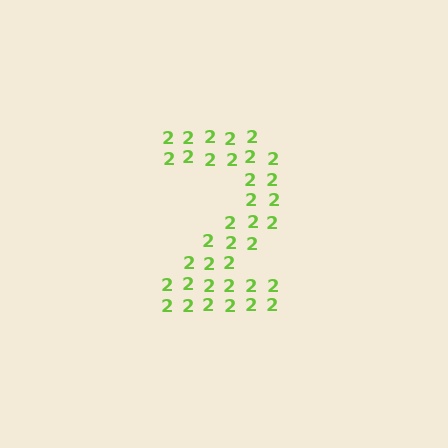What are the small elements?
The small elements are digit 2's.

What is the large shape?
The large shape is the digit 2.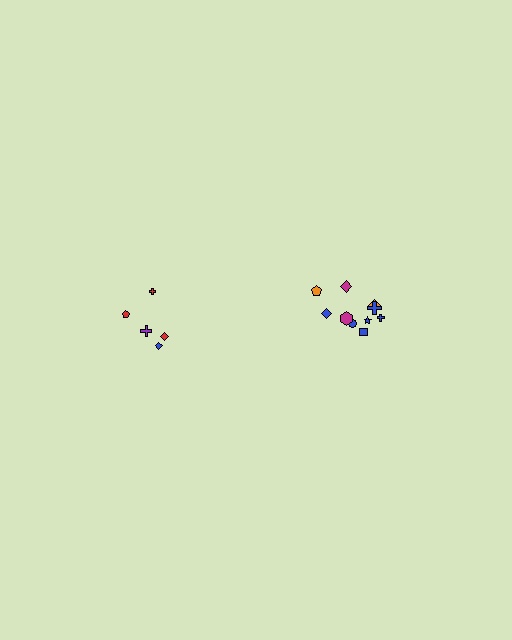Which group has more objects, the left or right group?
The right group.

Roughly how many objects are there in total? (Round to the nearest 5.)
Roughly 15 objects in total.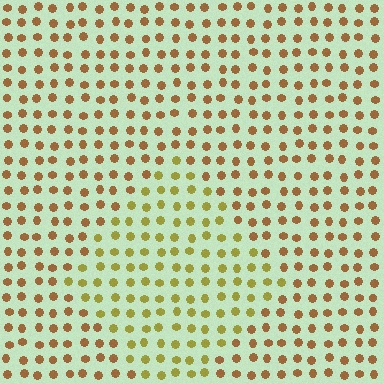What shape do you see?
I see a diamond.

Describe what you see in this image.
The image is filled with small brown elements in a uniform arrangement. A diamond-shaped region is visible where the elements are tinted to a slightly different hue, forming a subtle color boundary.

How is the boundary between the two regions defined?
The boundary is defined purely by a slight shift in hue (about 33 degrees). Spacing, size, and orientation are identical on both sides.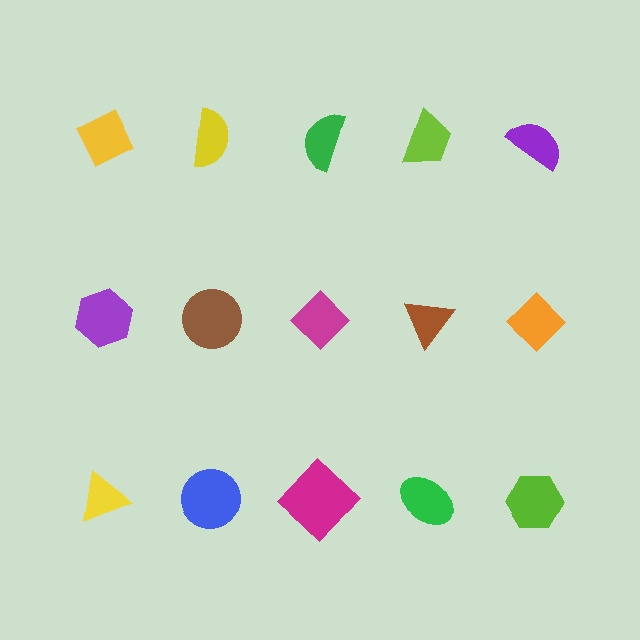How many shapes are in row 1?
5 shapes.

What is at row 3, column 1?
A yellow triangle.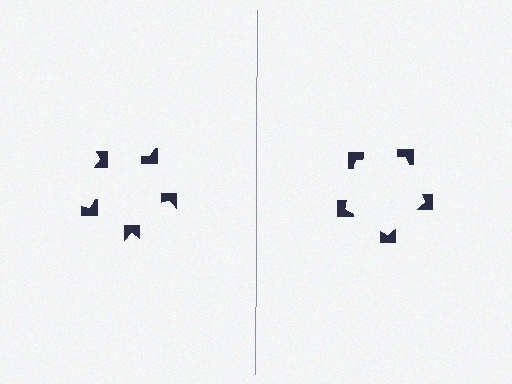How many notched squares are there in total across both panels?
10 — 5 on each side.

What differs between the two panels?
The notched squares are positioned identically on both sides; only the wedge orientations differ. On the right they align to a pentagon; on the left they are misaligned.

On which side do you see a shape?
An illusory pentagon appears on the right side. On the left side the wedge cuts are rotated, so no coherent shape forms.